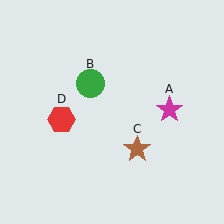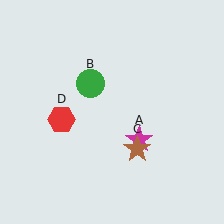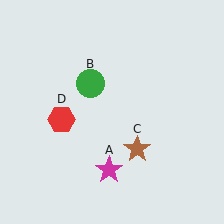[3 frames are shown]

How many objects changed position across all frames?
1 object changed position: magenta star (object A).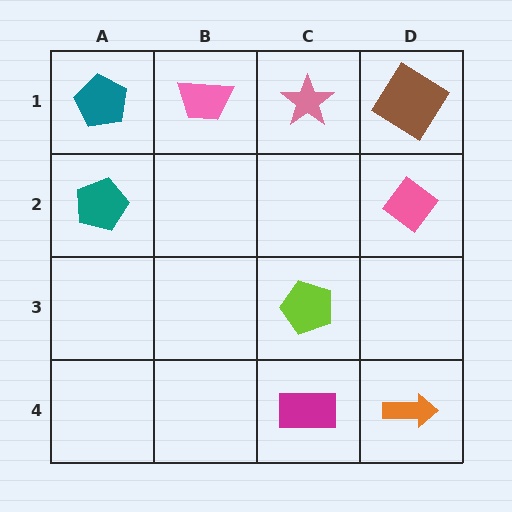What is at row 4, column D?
An orange arrow.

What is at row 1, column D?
A brown diamond.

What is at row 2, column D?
A pink diamond.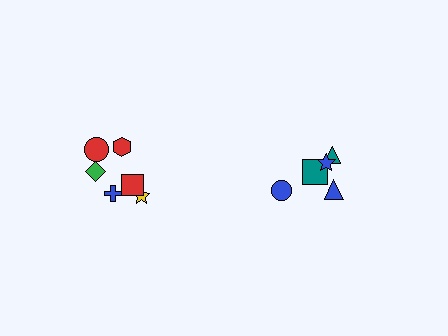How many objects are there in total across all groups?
There are 12 objects.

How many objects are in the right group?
There are 5 objects.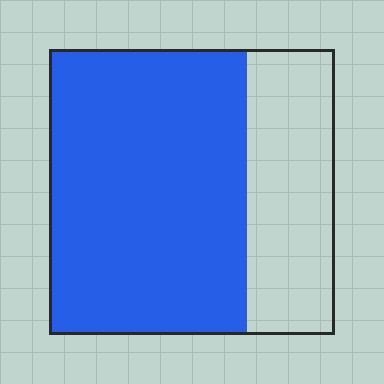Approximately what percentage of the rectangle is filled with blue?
Approximately 70%.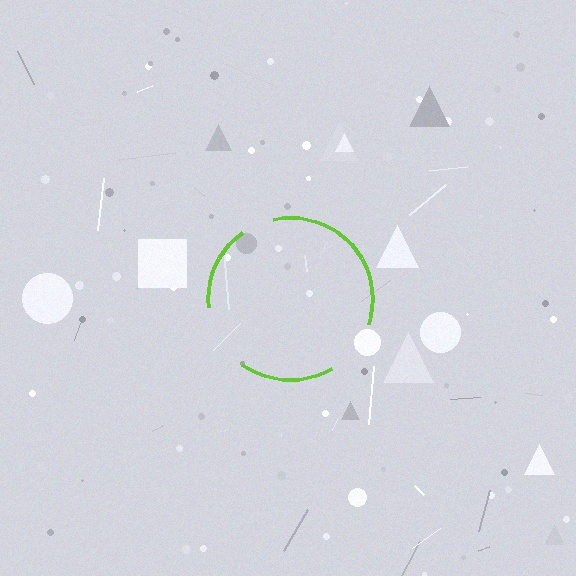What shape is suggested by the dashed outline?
The dashed outline suggests a circle.